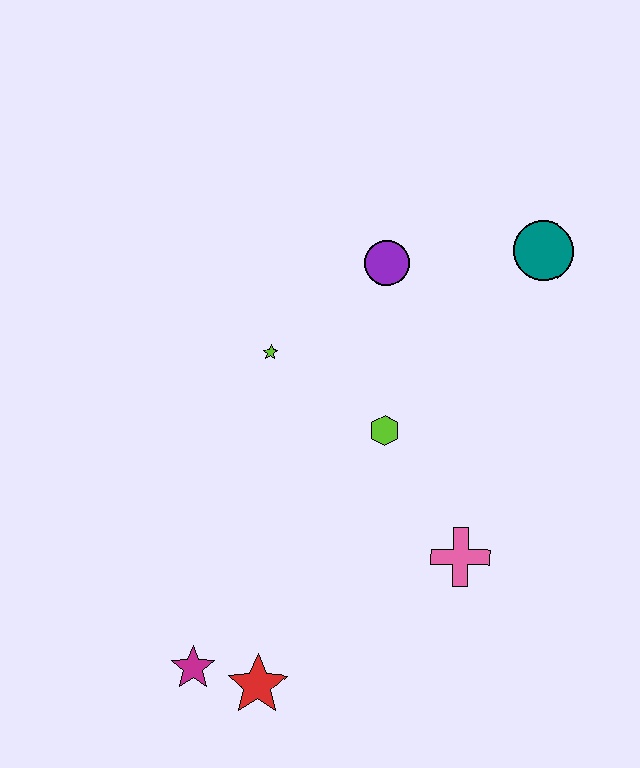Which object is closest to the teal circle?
The purple circle is closest to the teal circle.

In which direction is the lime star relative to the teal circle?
The lime star is to the left of the teal circle.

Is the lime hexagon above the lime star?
No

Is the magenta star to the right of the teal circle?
No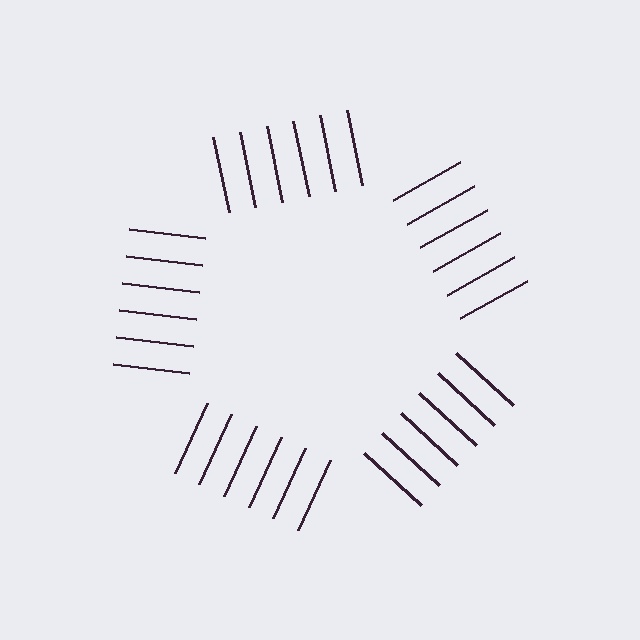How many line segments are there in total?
30 — 6 along each of the 5 edges.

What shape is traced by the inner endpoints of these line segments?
An illusory pentagon — the line segments terminate on its edges but no continuous stroke is drawn.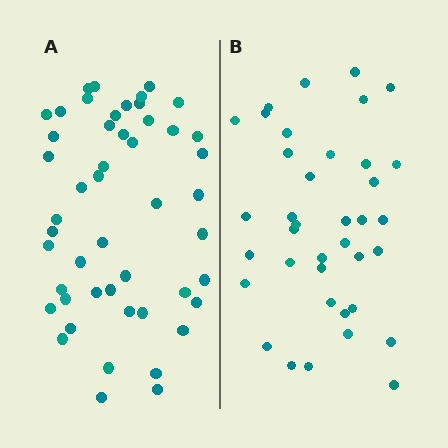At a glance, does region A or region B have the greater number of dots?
Region A (the left region) has more dots.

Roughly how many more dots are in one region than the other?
Region A has roughly 12 or so more dots than region B.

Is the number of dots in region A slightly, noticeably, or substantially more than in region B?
Region A has noticeably more, but not dramatically so. The ratio is roughly 1.3 to 1.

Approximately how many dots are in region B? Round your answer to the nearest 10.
About 40 dots. (The exact count is 38, which rounds to 40.)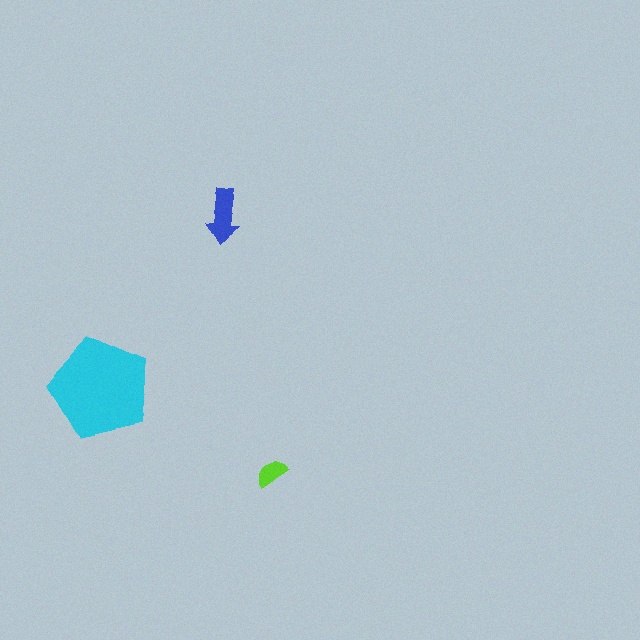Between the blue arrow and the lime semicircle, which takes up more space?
The blue arrow.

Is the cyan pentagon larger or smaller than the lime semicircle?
Larger.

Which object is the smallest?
The lime semicircle.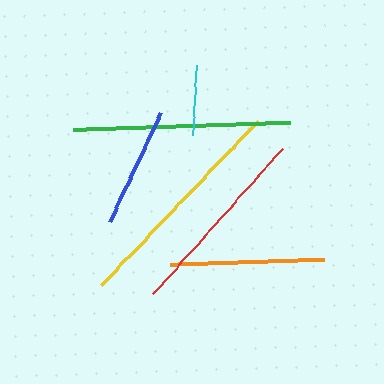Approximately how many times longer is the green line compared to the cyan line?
The green line is approximately 3.1 times the length of the cyan line.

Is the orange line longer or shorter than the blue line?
The orange line is longer than the blue line.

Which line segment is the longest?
The yellow line is the longest at approximately 227 pixels.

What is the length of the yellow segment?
The yellow segment is approximately 227 pixels long.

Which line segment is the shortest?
The cyan line is the shortest at approximately 71 pixels.